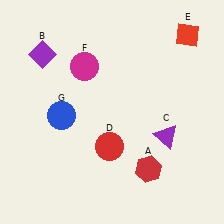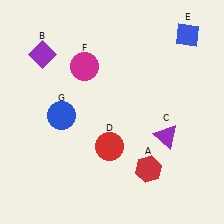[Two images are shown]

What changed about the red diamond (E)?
In Image 1, E is red. In Image 2, it changed to blue.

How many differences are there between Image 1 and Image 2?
There is 1 difference between the two images.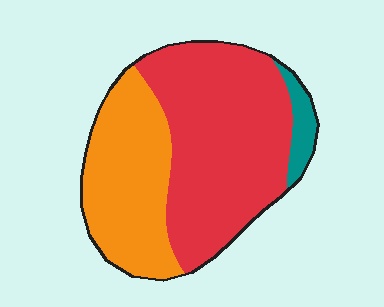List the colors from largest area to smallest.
From largest to smallest: red, orange, teal.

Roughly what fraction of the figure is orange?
Orange covers about 35% of the figure.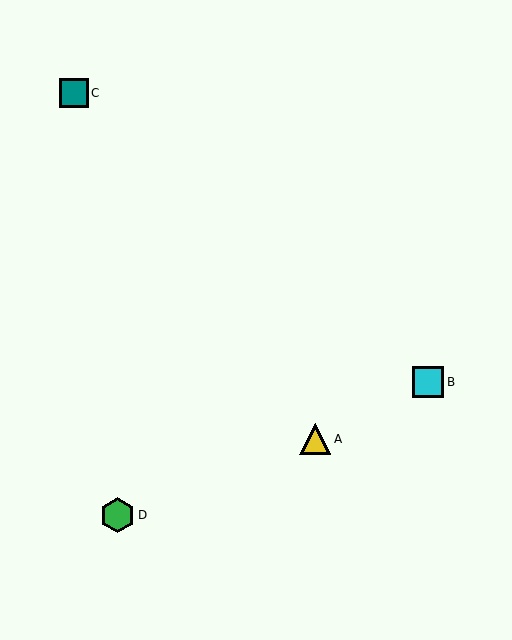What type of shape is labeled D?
Shape D is a green hexagon.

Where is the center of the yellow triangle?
The center of the yellow triangle is at (315, 439).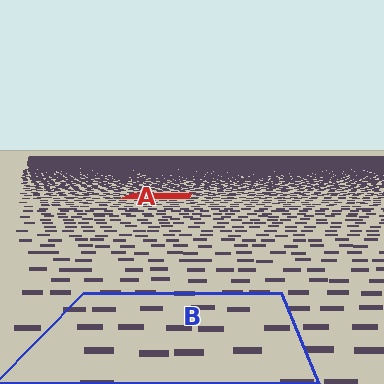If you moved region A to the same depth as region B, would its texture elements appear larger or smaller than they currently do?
They would appear larger. At a closer depth, the same texture elements are projected at a bigger on-screen size.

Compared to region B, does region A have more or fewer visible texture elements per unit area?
Region A has more texture elements per unit area — they are packed more densely because it is farther away.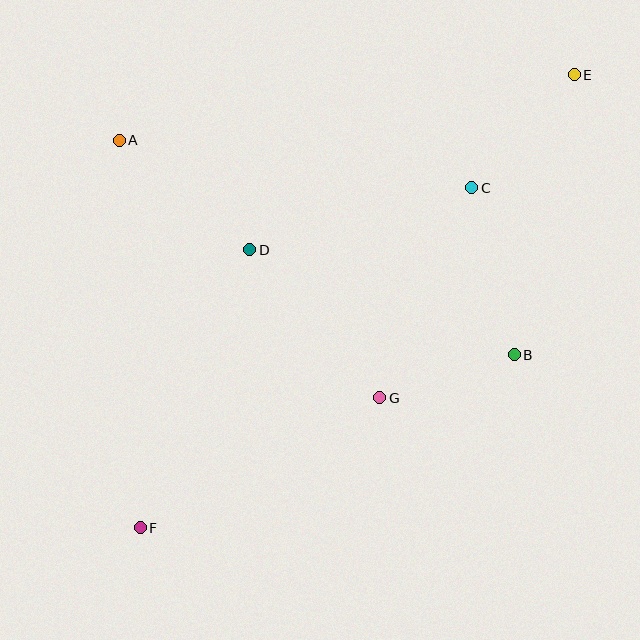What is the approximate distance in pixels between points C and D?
The distance between C and D is approximately 230 pixels.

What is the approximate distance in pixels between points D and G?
The distance between D and G is approximately 197 pixels.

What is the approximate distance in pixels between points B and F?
The distance between B and F is approximately 412 pixels.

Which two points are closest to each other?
Points B and G are closest to each other.